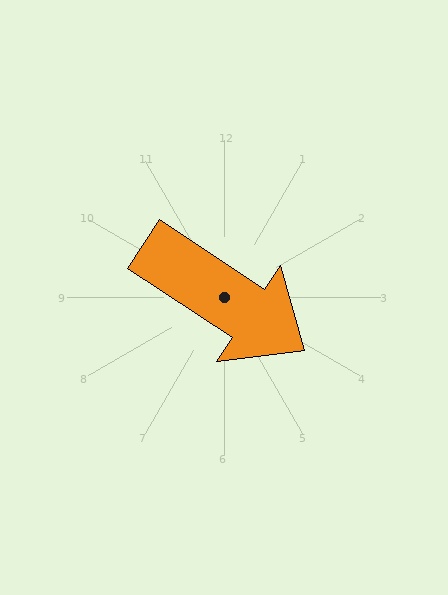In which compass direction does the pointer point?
Southeast.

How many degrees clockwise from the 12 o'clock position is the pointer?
Approximately 124 degrees.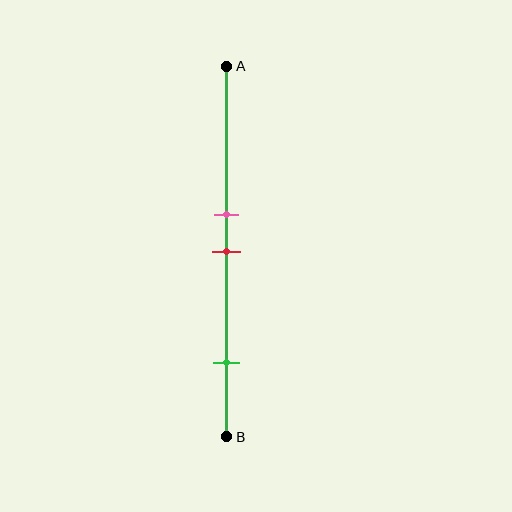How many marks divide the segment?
There are 3 marks dividing the segment.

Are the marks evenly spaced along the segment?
No, the marks are not evenly spaced.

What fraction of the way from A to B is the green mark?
The green mark is approximately 80% (0.8) of the way from A to B.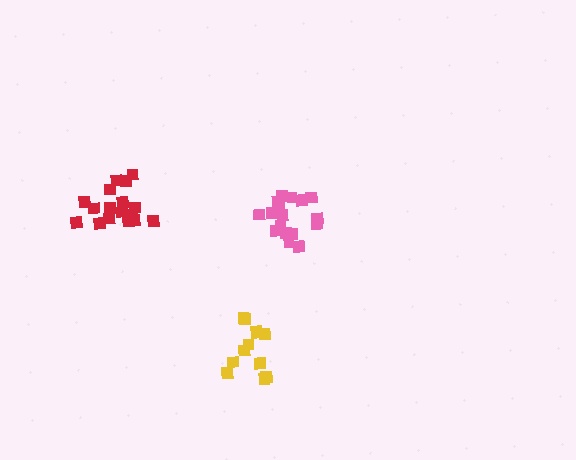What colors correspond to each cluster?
The clusters are colored: pink, yellow, red.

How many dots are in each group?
Group 1: 18 dots, Group 2: 12 dots, Group 3: 17 dots (47 total).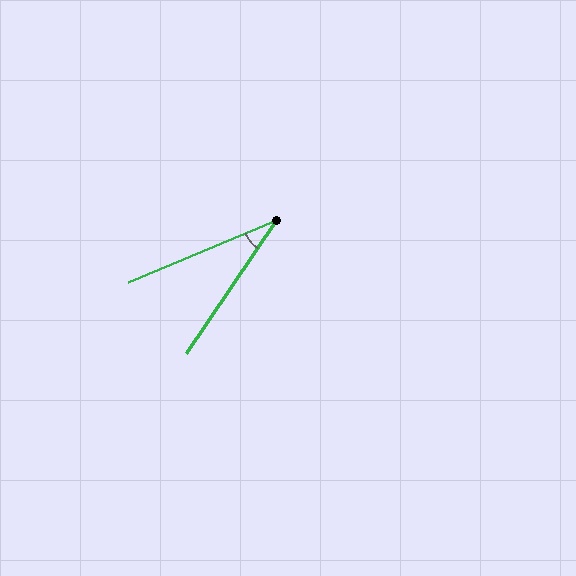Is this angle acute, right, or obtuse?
It is acute.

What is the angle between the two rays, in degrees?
Approximately 33 degrees.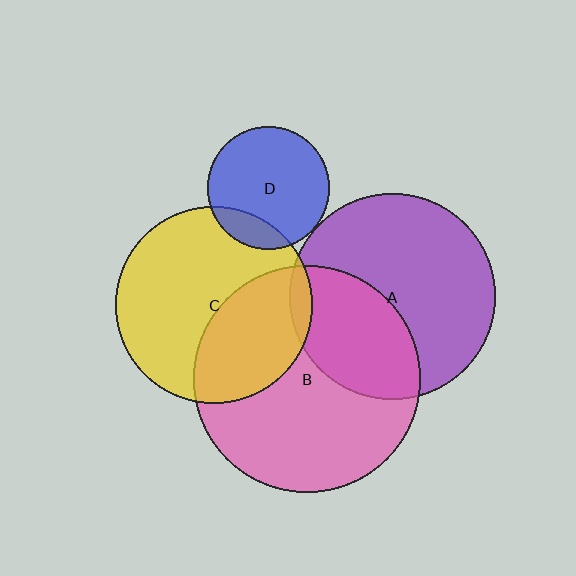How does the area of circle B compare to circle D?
Approximately 3.4 times.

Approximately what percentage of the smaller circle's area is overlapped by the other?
Approximately 15%.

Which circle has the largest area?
Circle B (pink).